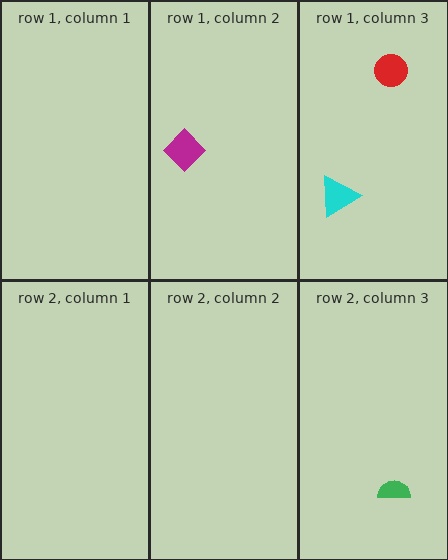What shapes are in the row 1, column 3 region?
The cyan triangle, the red circle.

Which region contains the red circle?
The row 1, column 3 region.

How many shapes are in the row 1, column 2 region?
1.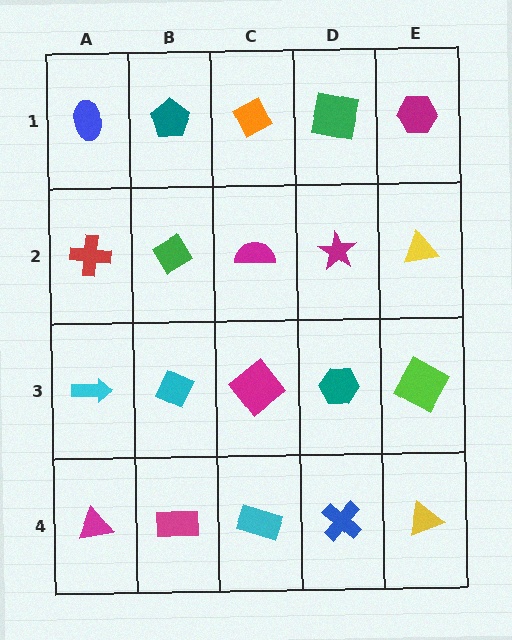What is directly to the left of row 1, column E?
A green square.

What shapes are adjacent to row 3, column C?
A magenta semicircle (row 2, column C), a cyan rectangle (row 4, column C), a cyan diamond (row 3, column B), a teal hexagon (row 3, column D).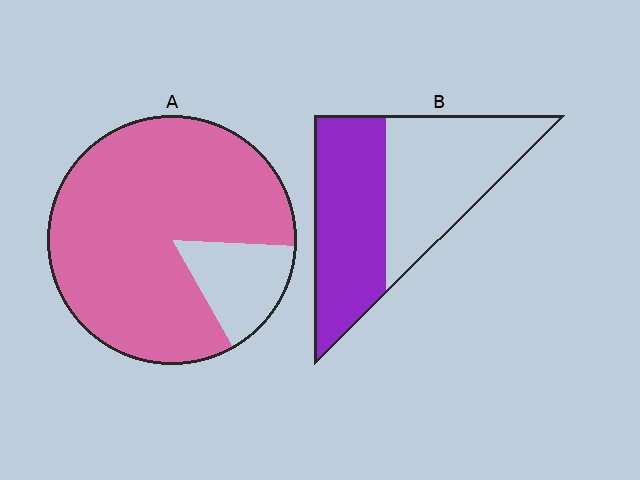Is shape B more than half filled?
Roughly half.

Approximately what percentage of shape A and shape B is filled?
A is approximately 85% and B is approximately 50%.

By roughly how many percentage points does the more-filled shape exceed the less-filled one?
By roughly 35 percentage points (A over B).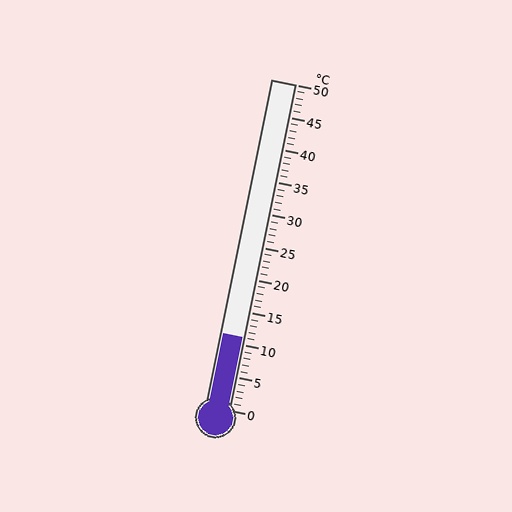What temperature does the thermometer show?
The thermometer shows approximately 11°C.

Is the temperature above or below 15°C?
The temperature is below 15°C.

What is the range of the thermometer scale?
The thermometer scale ranges from 0°C to 50°C.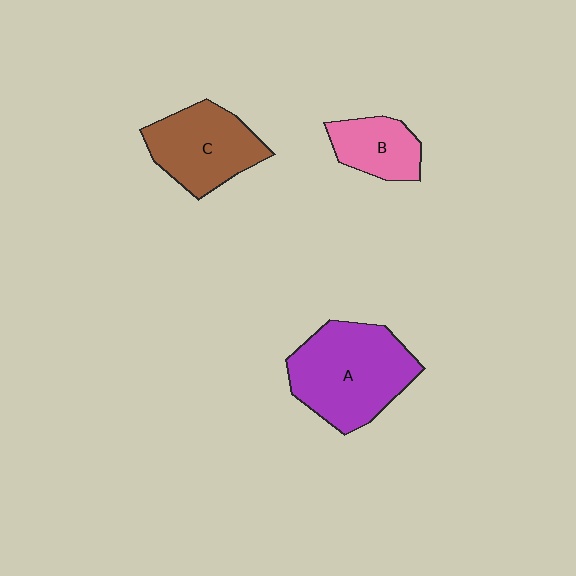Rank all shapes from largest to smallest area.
From largest to smallest: A (purple), C (brown), B (pink).